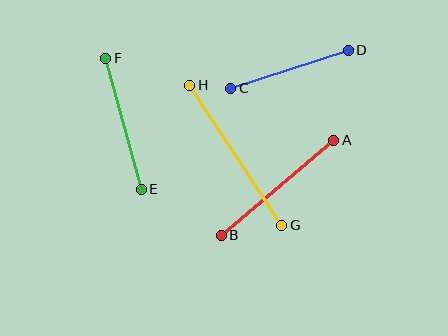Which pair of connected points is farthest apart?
Points G and H are farthest apart.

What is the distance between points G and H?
The distance is approximately 167 pixels.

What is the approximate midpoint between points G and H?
The midpoint is at approximately (236, 155) pixels.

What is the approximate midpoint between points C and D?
The midpoint is at approximately (289, 69) pixels.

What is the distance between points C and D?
The distance is approximately 124 pixels.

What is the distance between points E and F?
The distance is approximately 136 pixels.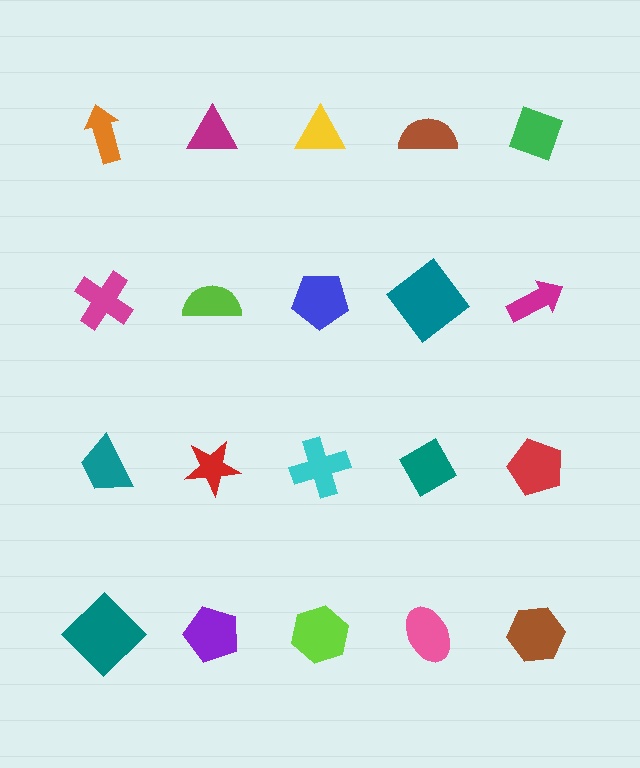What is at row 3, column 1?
A teal trapezoid.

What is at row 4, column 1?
A teal diamond.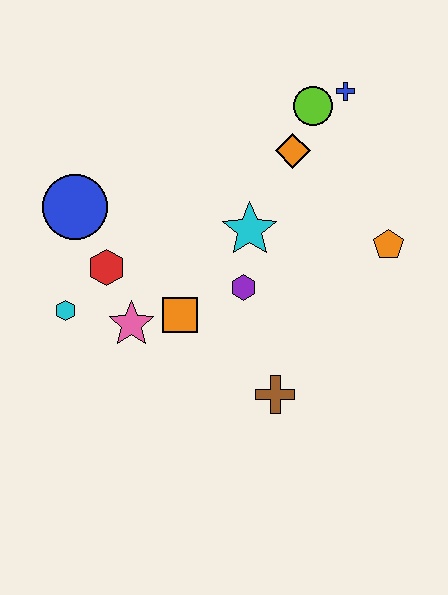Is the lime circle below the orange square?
No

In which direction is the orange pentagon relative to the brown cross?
The orange pentagon is above the brown cross.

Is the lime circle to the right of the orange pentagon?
No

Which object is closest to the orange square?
The pink star is closest to the orange square.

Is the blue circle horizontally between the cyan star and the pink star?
No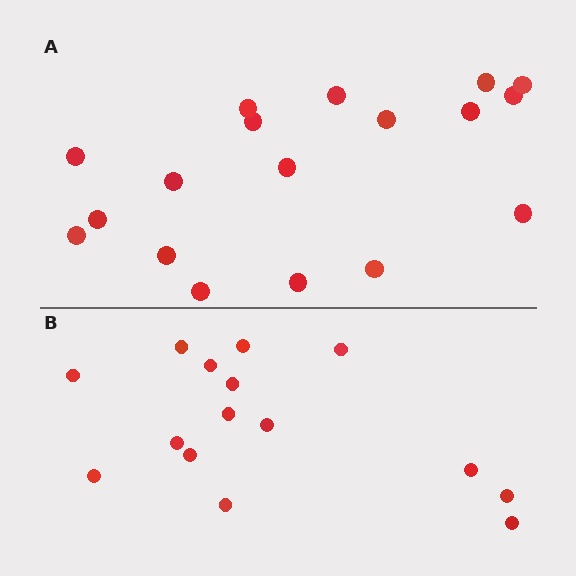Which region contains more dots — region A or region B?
Region A (the top region) has more dots.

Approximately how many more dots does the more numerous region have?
Region A has just a few more — roughly 2 or 3 more dots than region B.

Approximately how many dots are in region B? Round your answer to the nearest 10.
About 20 dots. (The exact count is 15, which rounds to 20.)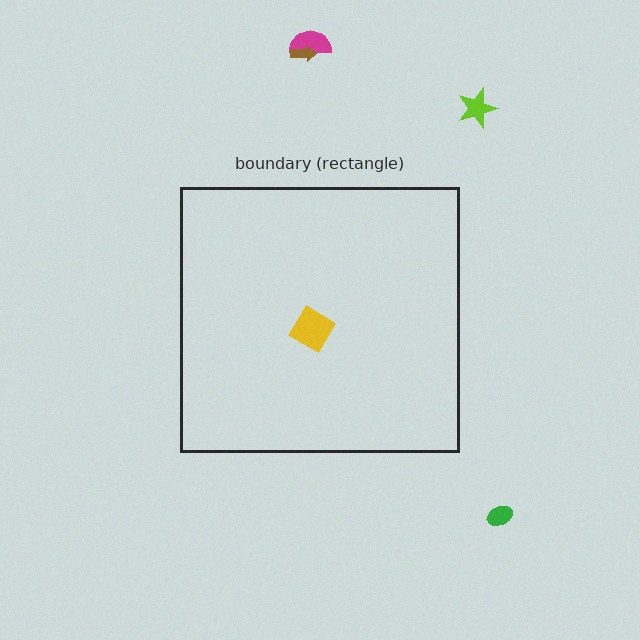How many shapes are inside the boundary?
1 inside, 4 outside.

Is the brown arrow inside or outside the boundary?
Outside.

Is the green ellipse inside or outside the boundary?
Outside.